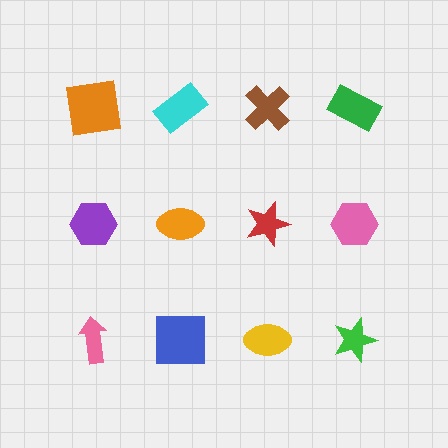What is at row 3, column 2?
A blue square.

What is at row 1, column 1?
An orange square.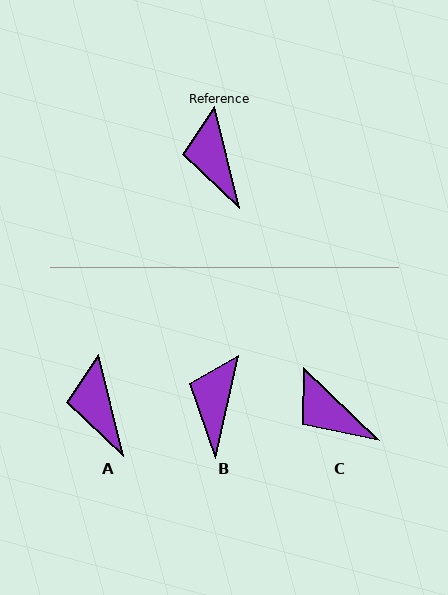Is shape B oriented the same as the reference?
No, it is off by about 27 degrees.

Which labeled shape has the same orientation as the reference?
A.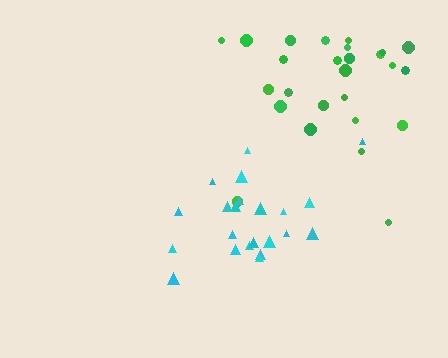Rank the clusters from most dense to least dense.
cyan, green.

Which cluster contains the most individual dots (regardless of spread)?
Green (26).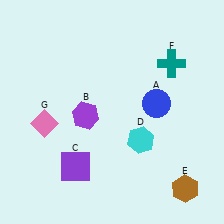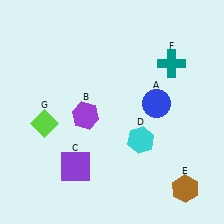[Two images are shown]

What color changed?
The diamond (G) changed from pink in Image 1 to lime in Image 2.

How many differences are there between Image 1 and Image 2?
There is 1 difference between the two images.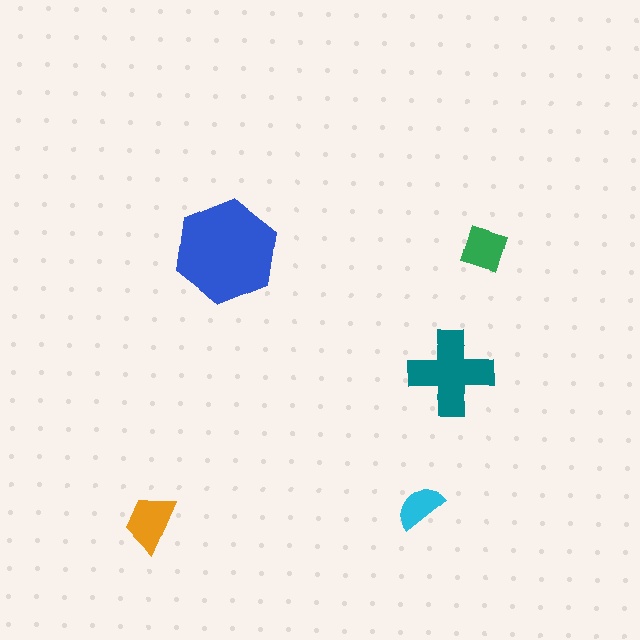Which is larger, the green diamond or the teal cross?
The teal cross.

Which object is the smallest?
The cyan semicircle.